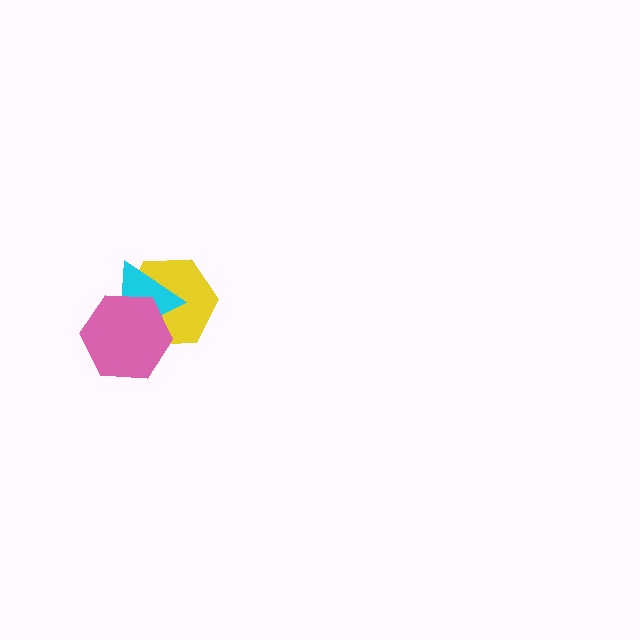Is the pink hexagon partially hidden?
No, no other shape covers it.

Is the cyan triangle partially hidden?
Yes, it is partially covered by another shape.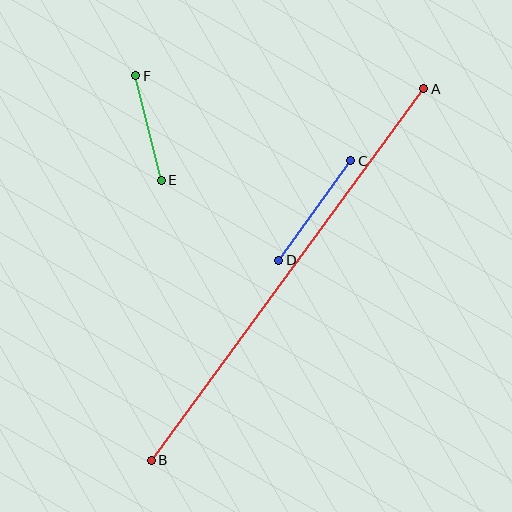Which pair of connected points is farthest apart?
Points A and B are farthest apart.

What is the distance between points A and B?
The distance is approximately 461 pixels.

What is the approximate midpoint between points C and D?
The midpoint is at approximately (315, 210) pixels.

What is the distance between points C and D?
The distance is approximately 123 pixels.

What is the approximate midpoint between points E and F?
The midpoint is at approximately (148, 128) pixels.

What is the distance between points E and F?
The distance is approximately 107 pixels.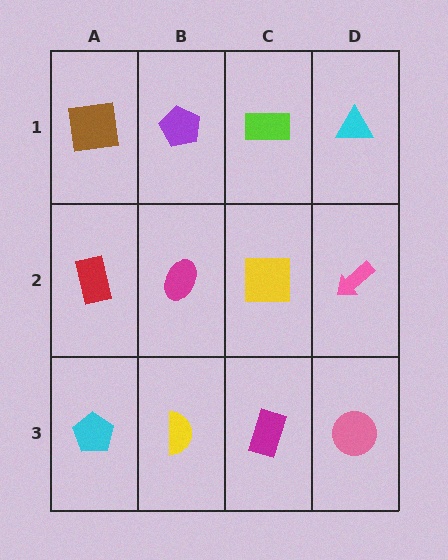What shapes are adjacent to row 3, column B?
A magenta ellipse (row 2, column B), a cyan pentagon (row 3, column A), a magenta rectangle (row 3, column C).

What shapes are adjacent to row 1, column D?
A pink arrow (row 2, column D), a lime rectangle (row 1, column C).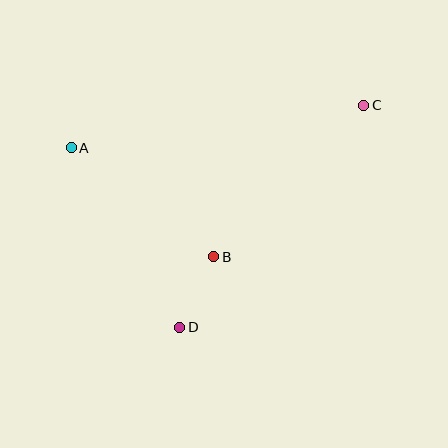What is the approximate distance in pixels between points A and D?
The distance between A and D is approximately 210 pixels.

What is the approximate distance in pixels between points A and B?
The distance between A and B is approximately 179 pixels.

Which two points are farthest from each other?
Points A and C are farthest from each other.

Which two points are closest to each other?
Points B and D are closest to each other.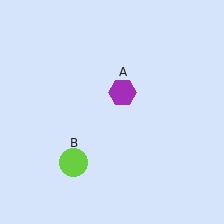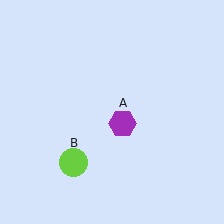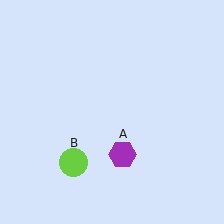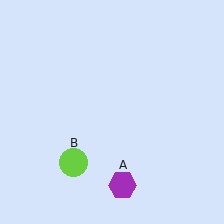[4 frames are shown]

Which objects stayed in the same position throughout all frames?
Lime circle (object B) remained stationary.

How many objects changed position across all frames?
1 object changed position: purple hexagon (object A).